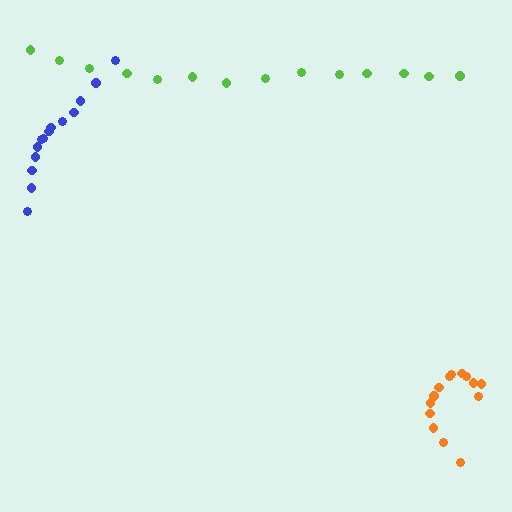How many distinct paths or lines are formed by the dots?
There are 3 distinct paths.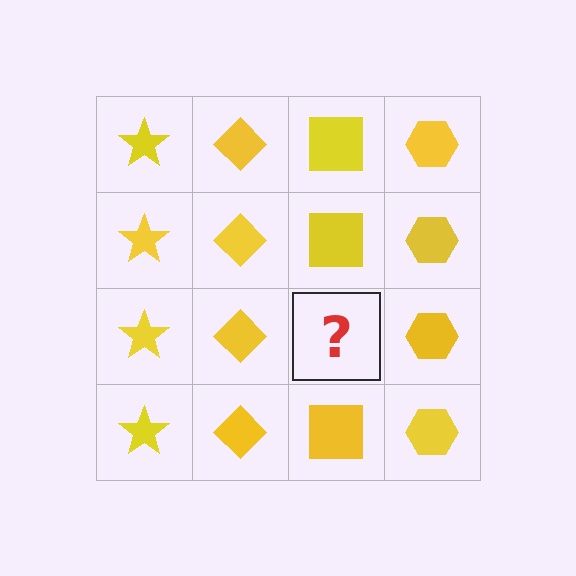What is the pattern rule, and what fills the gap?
The rule is that each column has a consistent shape. The gap should be filled with a yellow square.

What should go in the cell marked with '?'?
The missing cell should contain a yellow square.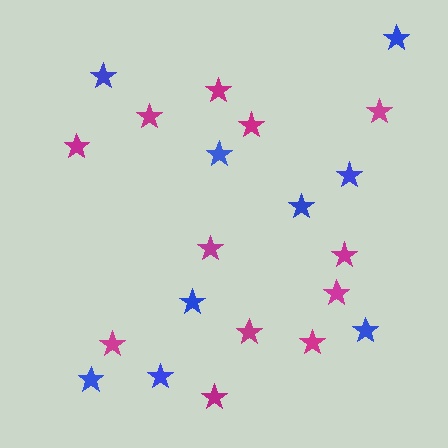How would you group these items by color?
There are 2 groups: one group of magenta stars (12) and one group of blue stars (9).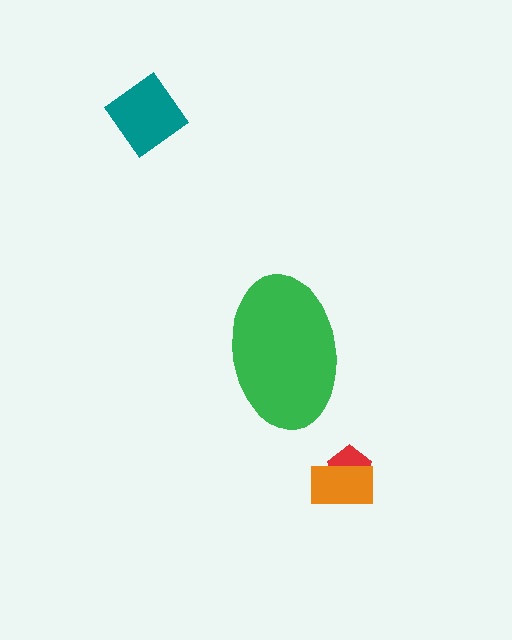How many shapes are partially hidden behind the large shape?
0 shapes are partially hidden.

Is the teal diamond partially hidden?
No, the teal diamond is fully visible.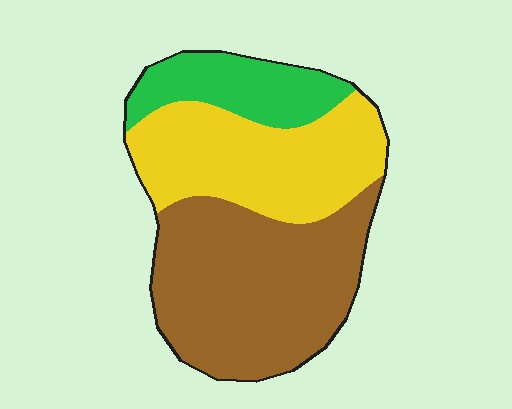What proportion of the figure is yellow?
Yellow covers around 35% of the figure.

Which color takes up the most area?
Brown, at roughly 50%.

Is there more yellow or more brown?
Brown.